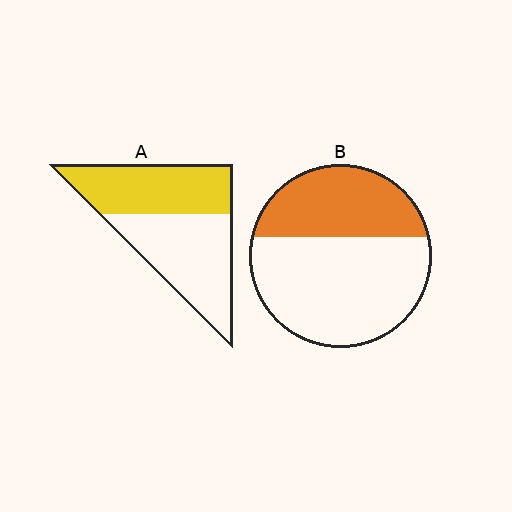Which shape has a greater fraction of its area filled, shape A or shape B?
Shape A.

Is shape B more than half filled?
No.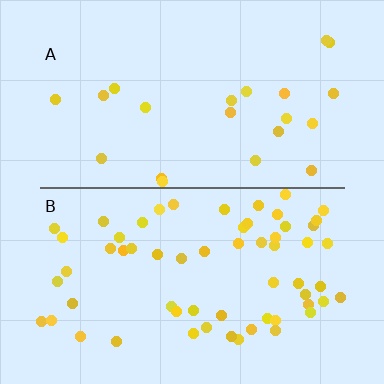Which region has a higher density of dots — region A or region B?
B (the bottom).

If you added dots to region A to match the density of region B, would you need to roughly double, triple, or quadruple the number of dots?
Approximately triple.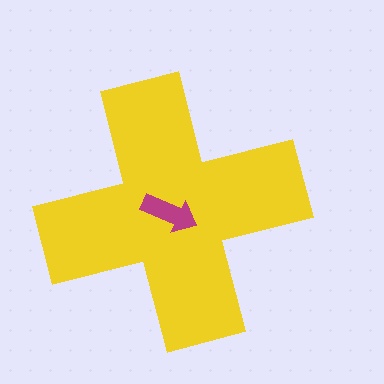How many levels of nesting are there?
2.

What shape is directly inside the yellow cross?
The magenta arrow.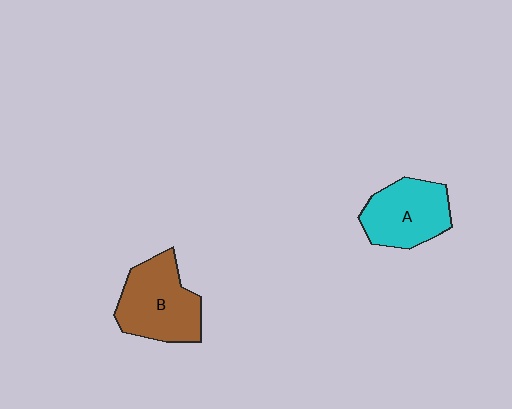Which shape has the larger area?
Shape B (brown).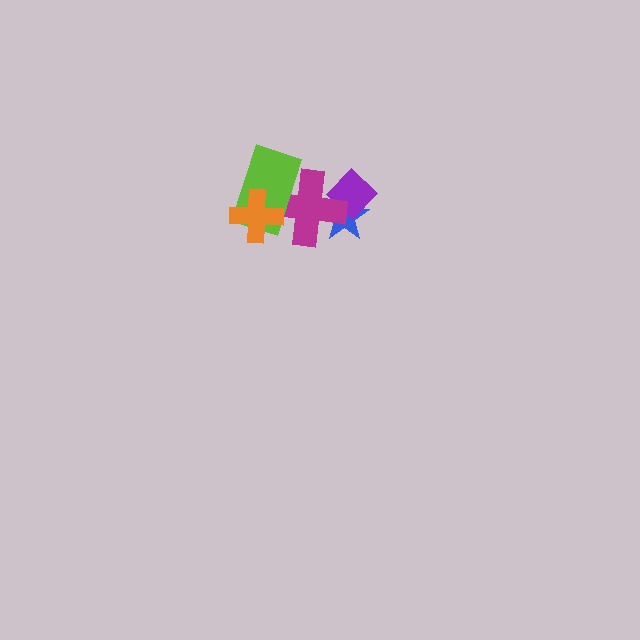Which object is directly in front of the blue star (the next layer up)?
The purple diamond is directly in front of the blue star.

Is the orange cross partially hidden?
No, no other shape covers it.